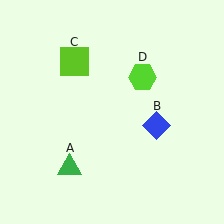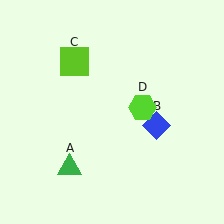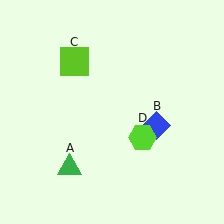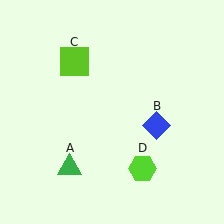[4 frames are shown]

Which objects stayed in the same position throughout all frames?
Green triangle (object A) and blue diamond (object B) and lime square (object C) remained stationary.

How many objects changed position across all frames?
1 object changed position: lime hexagon (object D).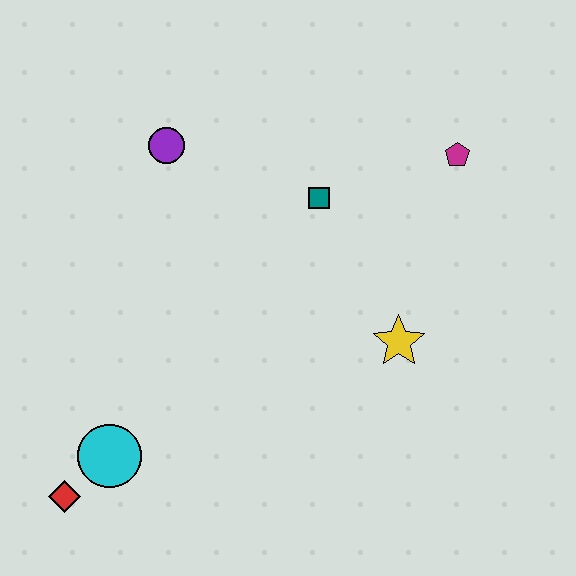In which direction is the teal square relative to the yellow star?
The teal square is above the yellow star.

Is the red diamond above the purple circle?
No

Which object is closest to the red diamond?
The cyan circle is closest to the red diamond.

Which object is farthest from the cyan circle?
The magenta pentagon is farthest from the cyan circle.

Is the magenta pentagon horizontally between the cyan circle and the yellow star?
No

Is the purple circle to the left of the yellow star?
Yes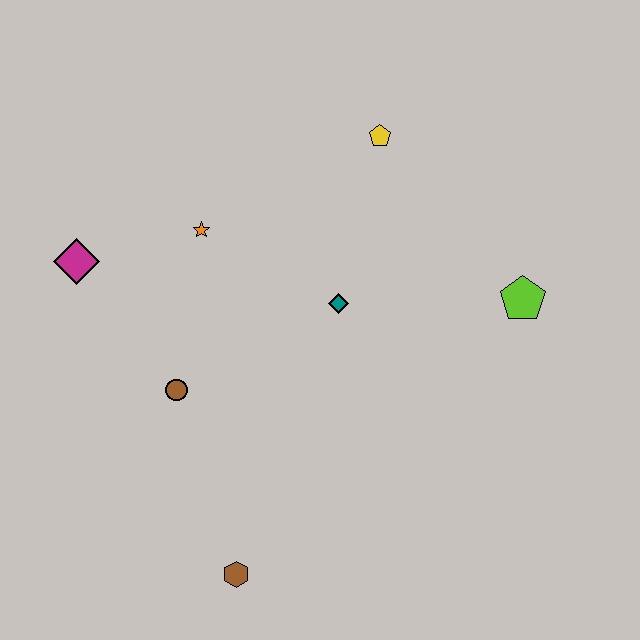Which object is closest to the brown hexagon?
The brown circle is closest to the brown hexagon.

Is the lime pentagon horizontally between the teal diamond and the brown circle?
No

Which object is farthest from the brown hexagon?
The yellow pentagon is farthest from the brown hexagon.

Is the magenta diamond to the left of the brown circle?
Yes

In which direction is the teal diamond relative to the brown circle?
The teal diamond is to the right of the brown circle.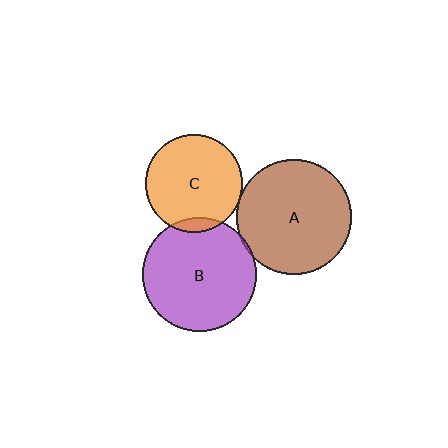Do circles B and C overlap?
Yes.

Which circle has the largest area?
Circle A (brown).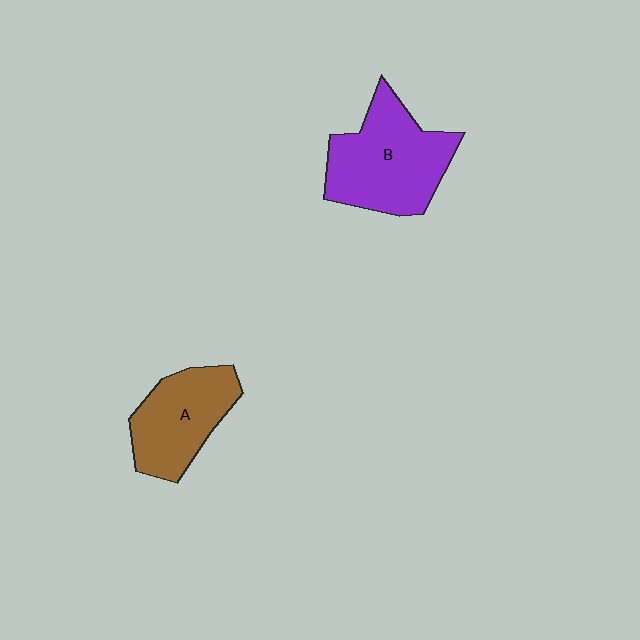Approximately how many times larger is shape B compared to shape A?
Approximately 1.3 times.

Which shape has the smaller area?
Shape A (brown).